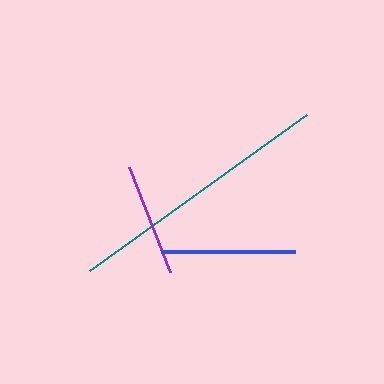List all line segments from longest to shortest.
From longest to shortest: teal, blue, purple.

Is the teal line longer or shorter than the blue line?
The teal line is longer than the blue line.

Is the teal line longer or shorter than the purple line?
The teal line is longer than the purple line.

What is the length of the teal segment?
The teal segment is approximately 267 pixels long.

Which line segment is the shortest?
The purple line is the shortest at approximately 112 pixels.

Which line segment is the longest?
The teal line is the longest at approximately 267 pixels.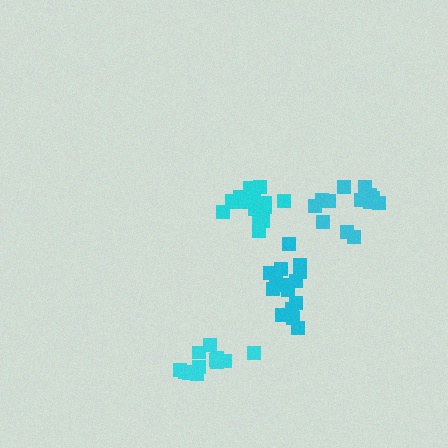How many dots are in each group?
Group 1: 17 dots, Group 2: 15 dots, Group 3: 12 dots, Group 4: 13 dots (57 total).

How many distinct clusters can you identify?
There are 4 distinct clusters.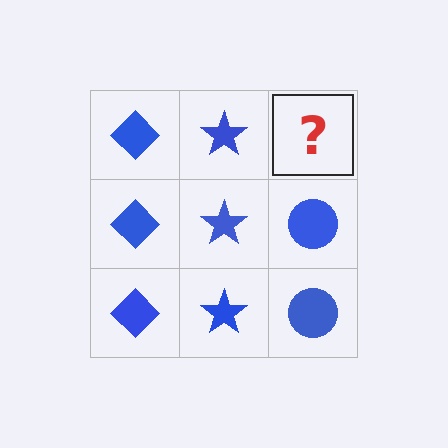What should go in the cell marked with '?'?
The missing cell should contain a blue circle.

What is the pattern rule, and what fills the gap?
The rule is that each column has a consistent shape. The gap should be filled with a blue circle.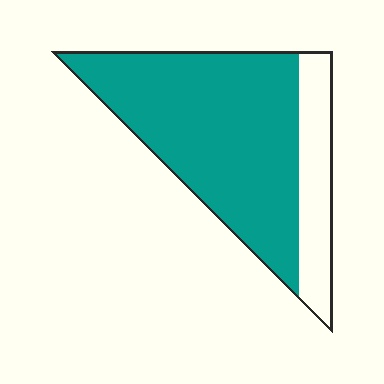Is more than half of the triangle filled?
Yes.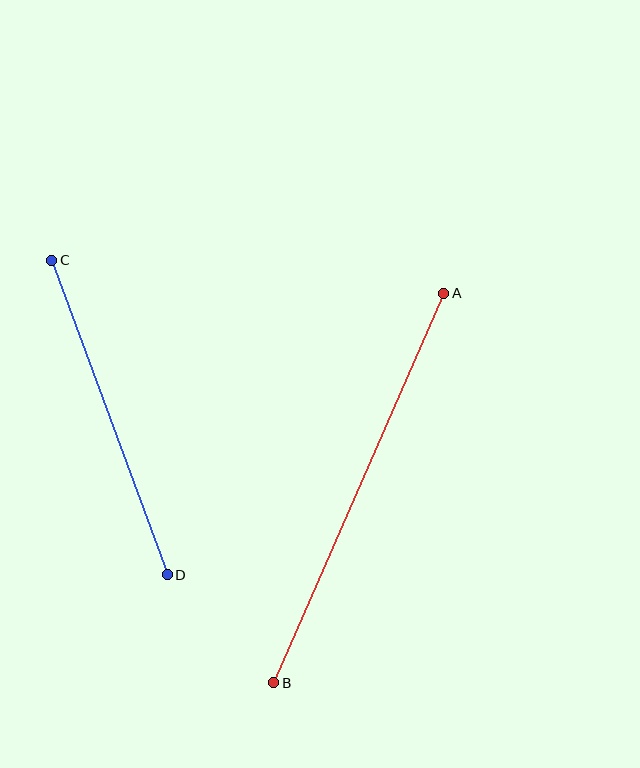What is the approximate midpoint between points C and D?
The midpoint is at approximately (109, 417) pixels.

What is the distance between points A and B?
The distance is approximately 425 pixels.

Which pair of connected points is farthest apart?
Points A and B are farthest apart.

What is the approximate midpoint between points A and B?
The midpoint is at approximately (359, 488) pixels.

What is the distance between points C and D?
The distance is approximately 335 pixels.